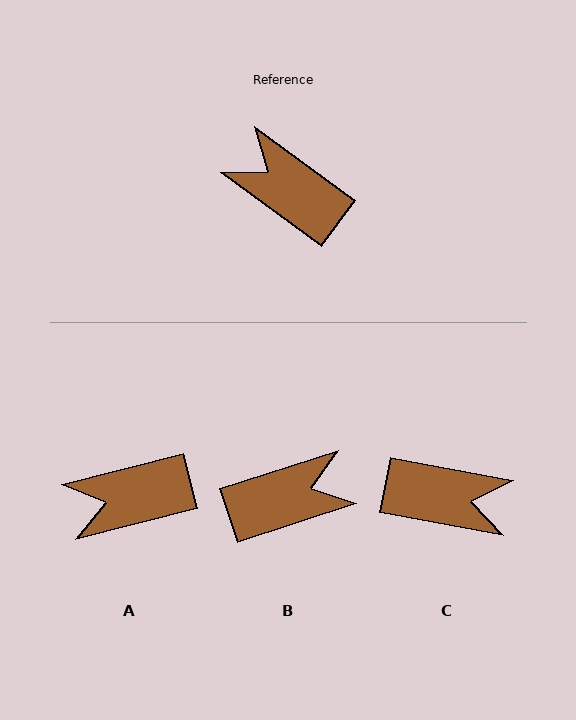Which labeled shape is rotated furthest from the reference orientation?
C, about 154 degrees away.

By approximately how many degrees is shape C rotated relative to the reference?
Approximately 154 degrees clockwise.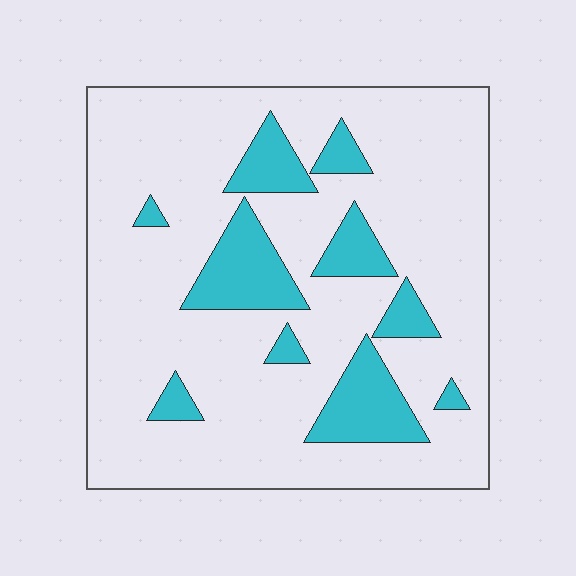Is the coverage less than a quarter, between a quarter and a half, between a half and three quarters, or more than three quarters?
Less than a quarter.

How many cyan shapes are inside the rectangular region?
10.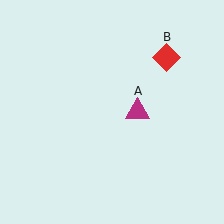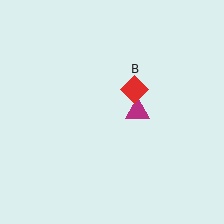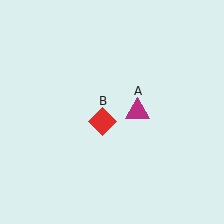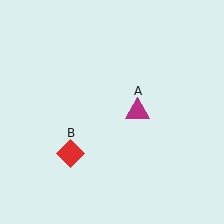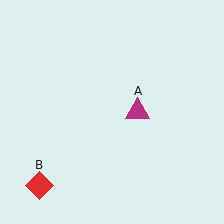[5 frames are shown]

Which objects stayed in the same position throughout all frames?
Magenta triangle (object A) remained stationary.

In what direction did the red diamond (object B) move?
The red diamond (object B) moved down and to the left.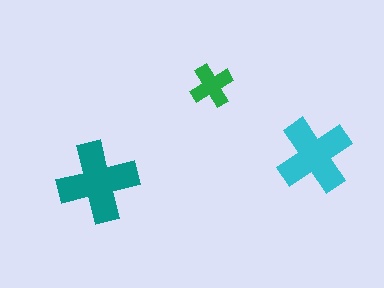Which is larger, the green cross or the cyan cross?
The cyan one.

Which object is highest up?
The green cross is topmost.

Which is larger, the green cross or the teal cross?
The teal one.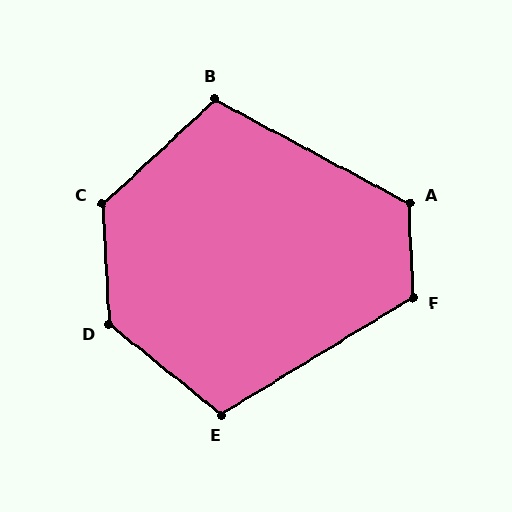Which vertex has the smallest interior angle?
B, at approximately 109 degrees.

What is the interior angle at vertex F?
Approximately 119 degrees (obtuse).